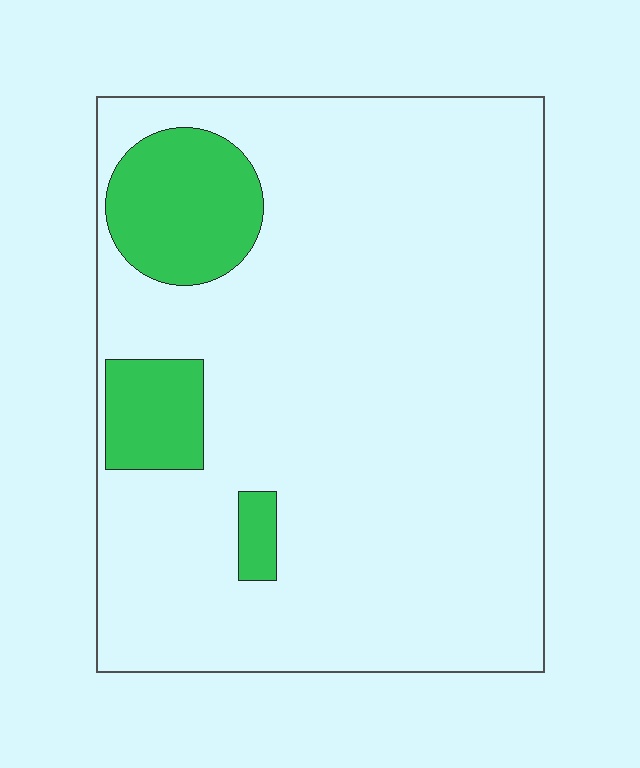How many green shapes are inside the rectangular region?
3.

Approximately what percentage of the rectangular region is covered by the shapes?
Approximately 15%.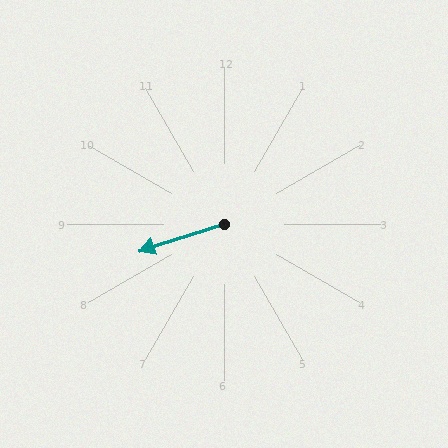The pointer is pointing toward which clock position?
Roughly 8 o'clock.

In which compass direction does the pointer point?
West.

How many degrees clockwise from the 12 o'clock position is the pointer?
Approximately 252 degrees.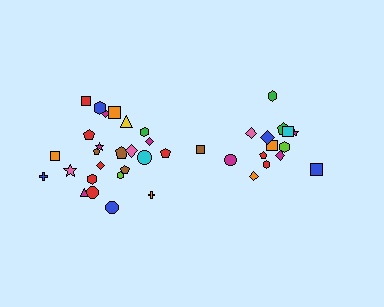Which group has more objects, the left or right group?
The left group.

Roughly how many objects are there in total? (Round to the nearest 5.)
Roughly 40 objects in total.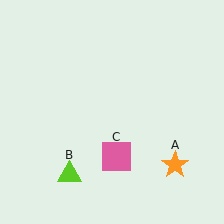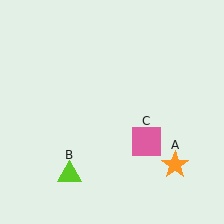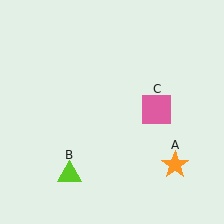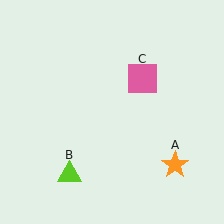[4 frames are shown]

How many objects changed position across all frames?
1 object changed position: pink square (object C).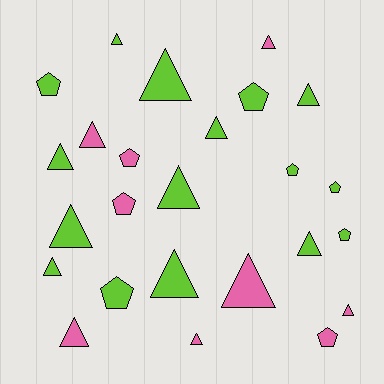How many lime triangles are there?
There are 10 lime triangles.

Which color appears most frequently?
Lime, with 16 objects.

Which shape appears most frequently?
Triangle, with 16 objects.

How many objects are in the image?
There are 25 objects.